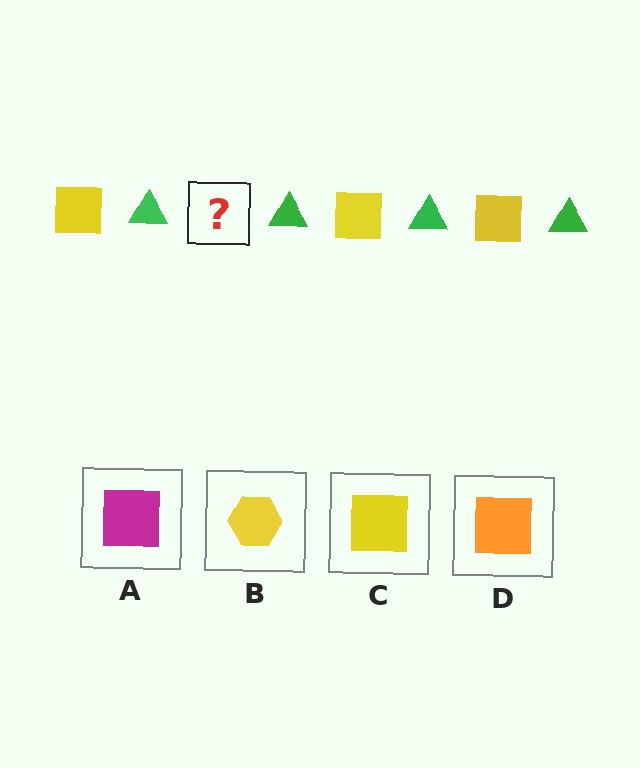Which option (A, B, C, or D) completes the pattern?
C.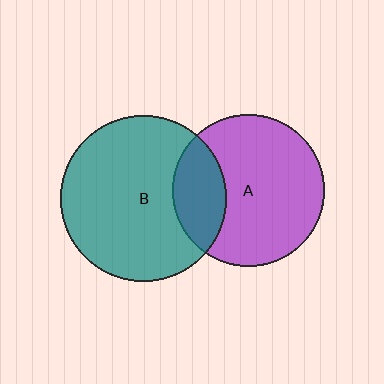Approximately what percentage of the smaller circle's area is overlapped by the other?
Approximately 25%.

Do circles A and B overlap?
Yes.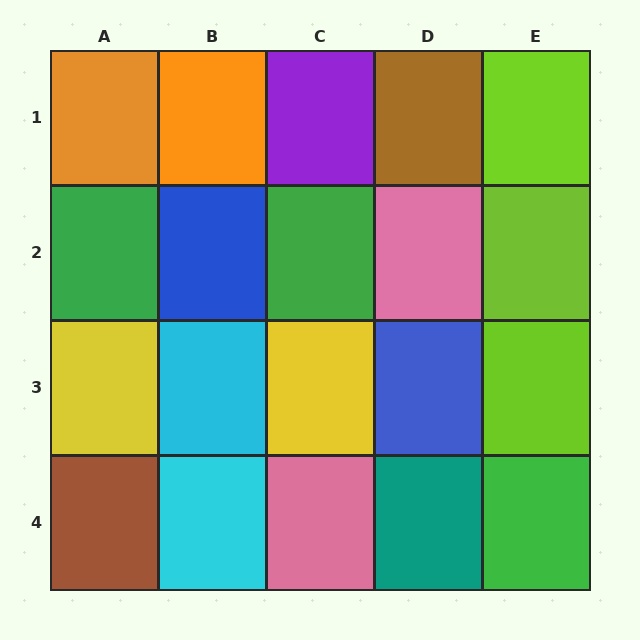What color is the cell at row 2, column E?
Lime.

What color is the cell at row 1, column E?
Lime.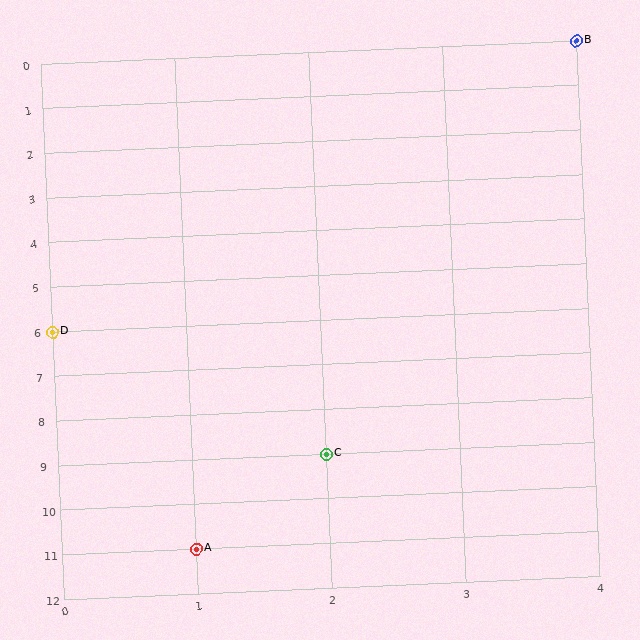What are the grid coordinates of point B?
Point B is at grid coordinates (4, 0).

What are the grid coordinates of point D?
Point D is at grid coordinates (0, 6).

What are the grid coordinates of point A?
Point A is at grid coordinates (1, 11).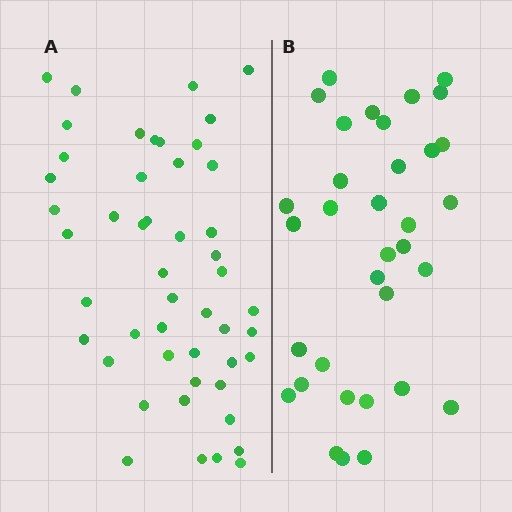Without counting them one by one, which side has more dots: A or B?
Region A (the left region) has more dots.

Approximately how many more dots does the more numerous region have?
Region A has approximately 15 more dots than region B.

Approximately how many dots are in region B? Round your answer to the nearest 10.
About 30 dots. (The exact count is 34, which rounds to 30.)